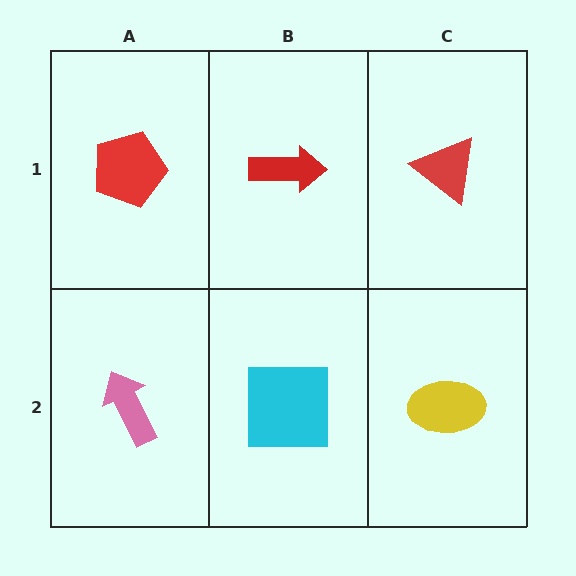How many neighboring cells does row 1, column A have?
2.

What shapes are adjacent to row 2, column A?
A red pentagon (row 1, column A), a cyan square (row 2, column B).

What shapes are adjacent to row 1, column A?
A pink arrow (row 2, column A), a red arrow (row 1, column B).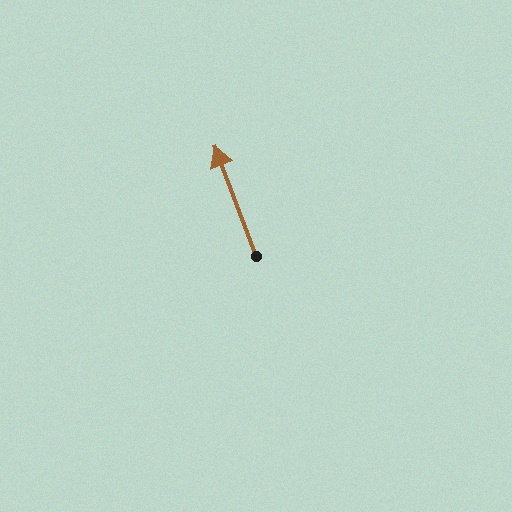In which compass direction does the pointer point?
North.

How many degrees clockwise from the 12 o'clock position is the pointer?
Approximately 339 degrees.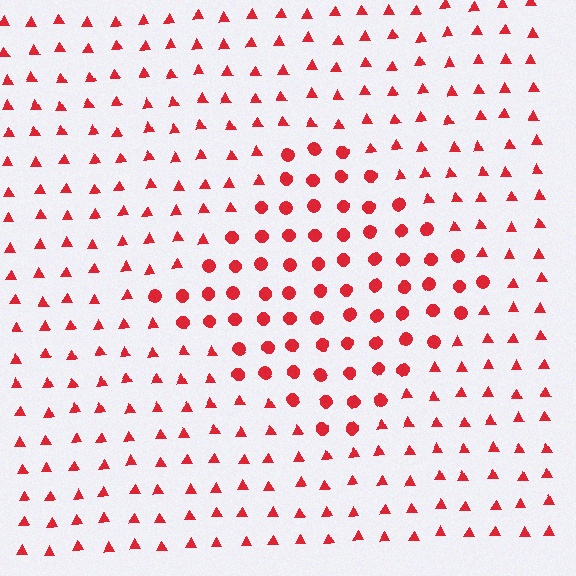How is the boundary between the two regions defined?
The boundary is defined by a change in element shape: circles inside vs. triangles outside. All elements share the same color and spacing.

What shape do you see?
I see a diamond.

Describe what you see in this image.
The image is filled with small red elements arranged in a uniform grid. A diamond-shaped region contains circles, while the surrounding area contains triangles. The boundary is defined purely by the change in element shape.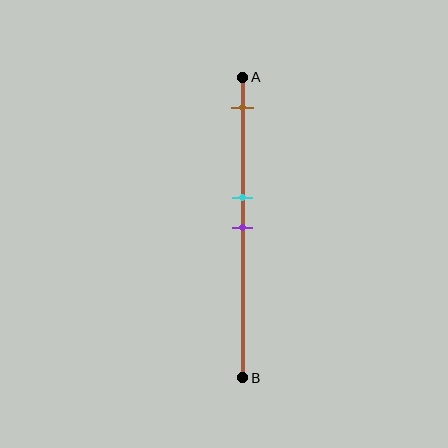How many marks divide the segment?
There are 3 marks dividing the segment.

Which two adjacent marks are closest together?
The cyan and purple marks are the closest adjacent pair.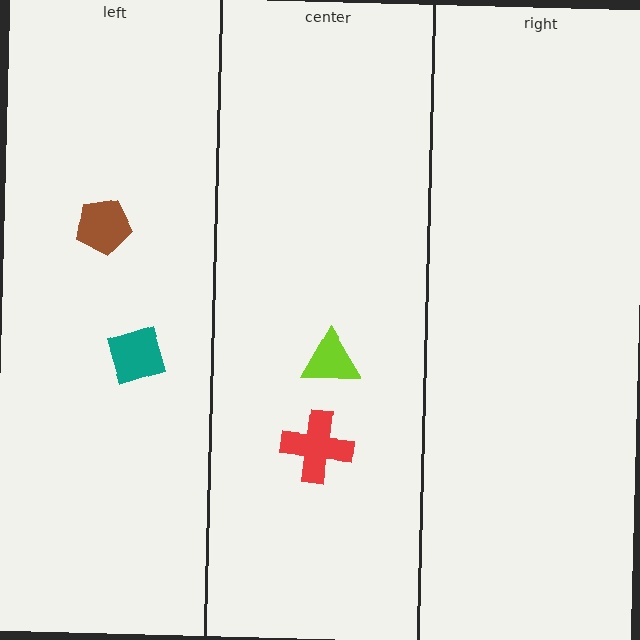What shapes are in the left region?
The brown pentagon, the teal diamond.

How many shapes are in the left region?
2.